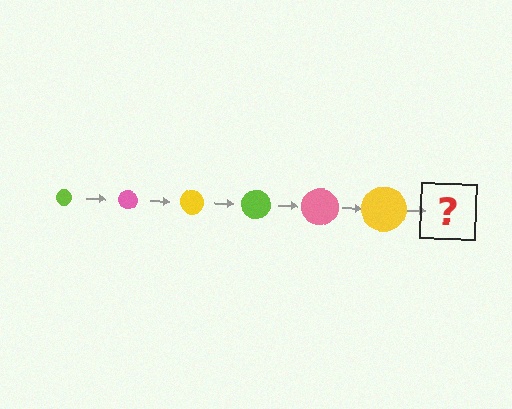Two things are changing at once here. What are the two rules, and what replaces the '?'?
The two rules are that the circle grows larger each step and the color cycles through lime, pink, and yellow. The '?' should be a lime circle, larger than the previous one.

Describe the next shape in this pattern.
It should be a lime circle, larger than the previous one.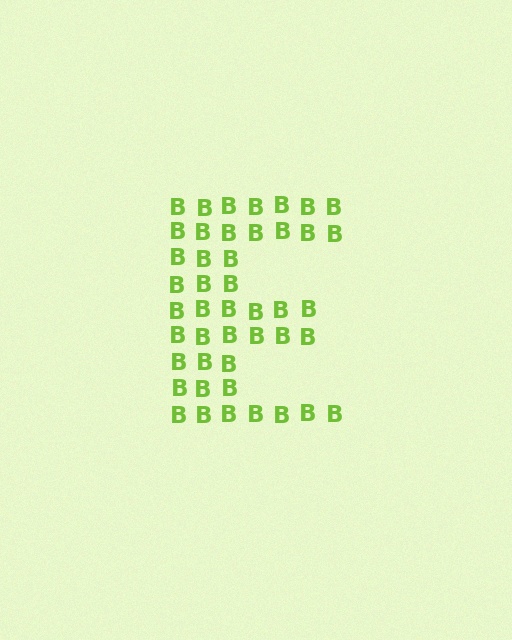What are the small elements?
The small elements are letter B's.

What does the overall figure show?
The overall figure shows the letter E.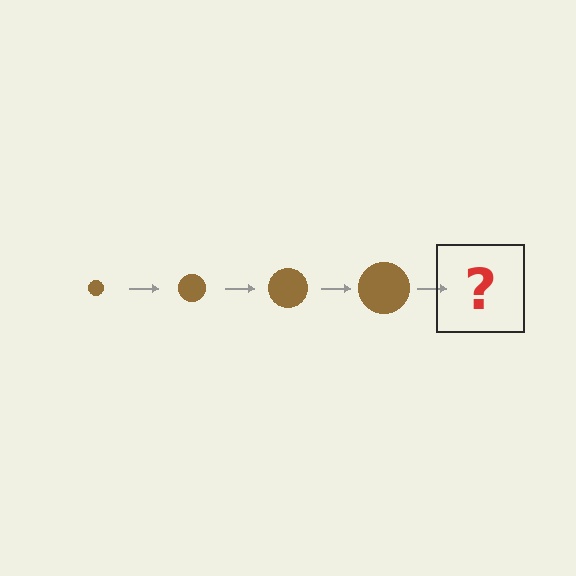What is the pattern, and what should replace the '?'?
The pattern is that the circle gets progressively larger each step. The '?' should be a brown circle, larger than the previous one.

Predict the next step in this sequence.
The next step is a brown circle, larger than the previous one.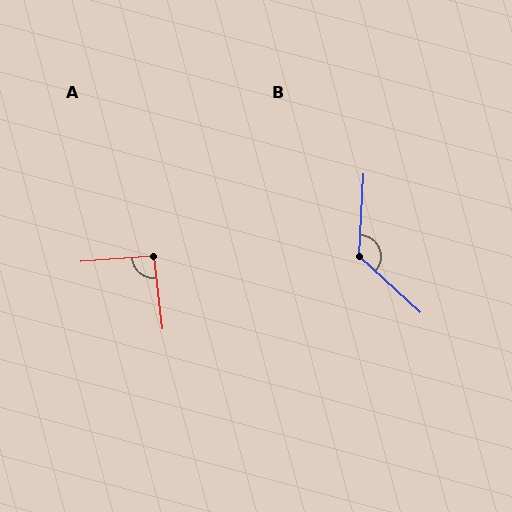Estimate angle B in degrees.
Approximately 130 degrees.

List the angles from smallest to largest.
A (92°), B (130°).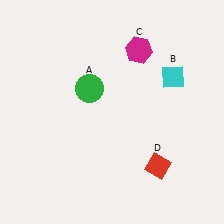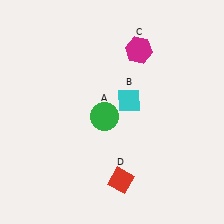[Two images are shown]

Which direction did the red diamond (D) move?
The red diamond (D) moved left.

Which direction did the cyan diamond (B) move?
The cyan diamond (B) moved left.